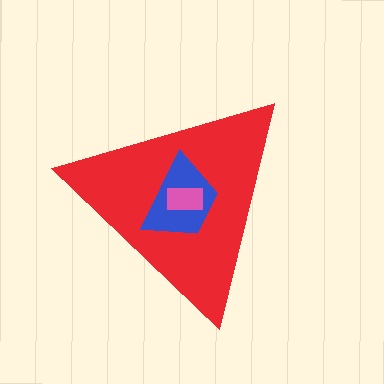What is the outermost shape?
The red triangle.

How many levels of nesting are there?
3.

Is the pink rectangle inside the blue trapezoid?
Yes.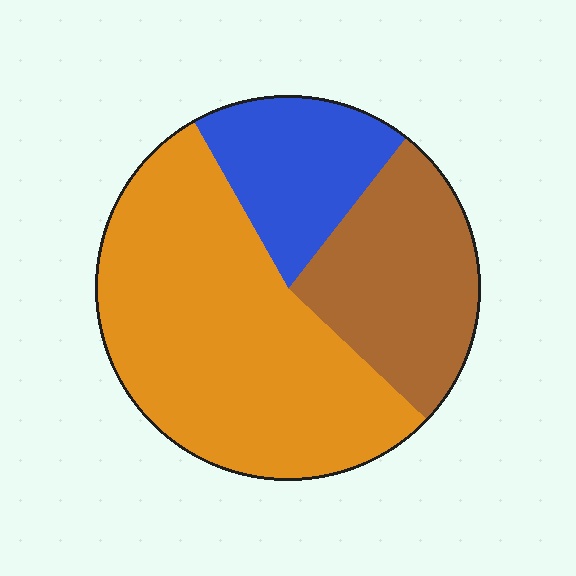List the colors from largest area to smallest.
From largest to smallest: orange, brown, blue.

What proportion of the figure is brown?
Brown takes up about one quarter (1/4) of the figure.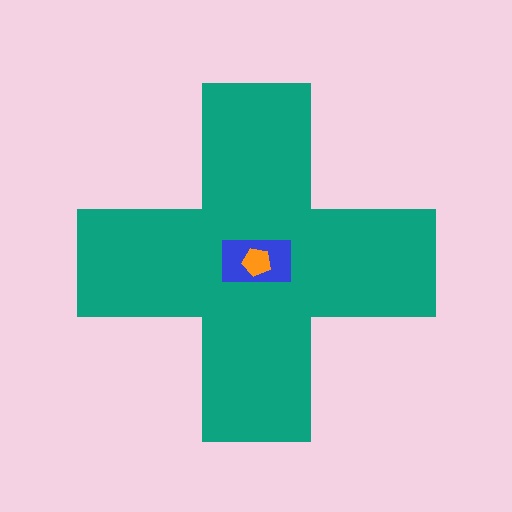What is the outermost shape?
The teal cross.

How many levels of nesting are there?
3.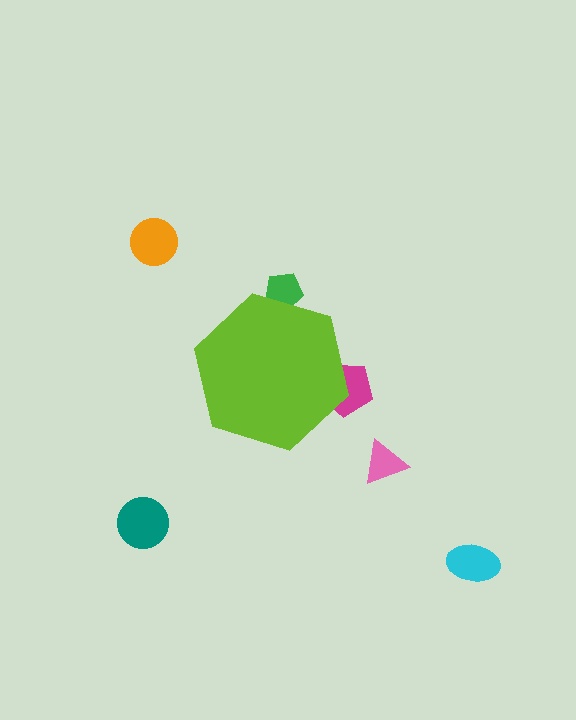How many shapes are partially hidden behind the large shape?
2 shapes are partially hidden.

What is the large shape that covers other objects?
A lime hexagon.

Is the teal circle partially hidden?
No, the teal circle is fully visible.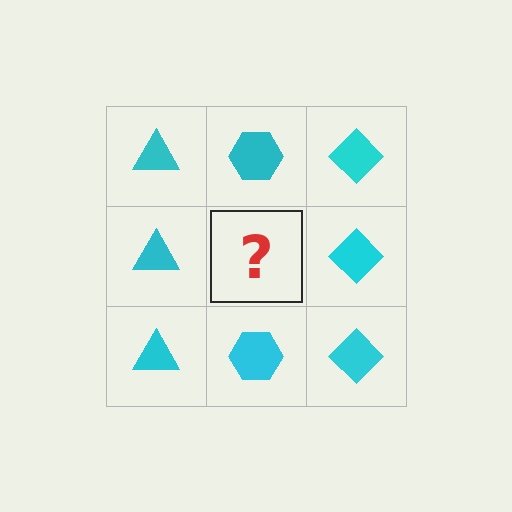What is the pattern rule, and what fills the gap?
The rule is that each column has a consistent shape. The gap should be filled with a cyan hexagon.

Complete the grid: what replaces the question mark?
The question mark should be replaced with a cyan hexagon.